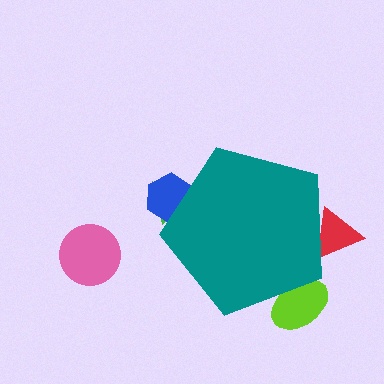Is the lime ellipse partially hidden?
Yes, the lime ellipse is partially hidden behind the teal pentagon.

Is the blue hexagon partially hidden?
Yes, the blue hexagon is partially hidden behind the teal pentagon.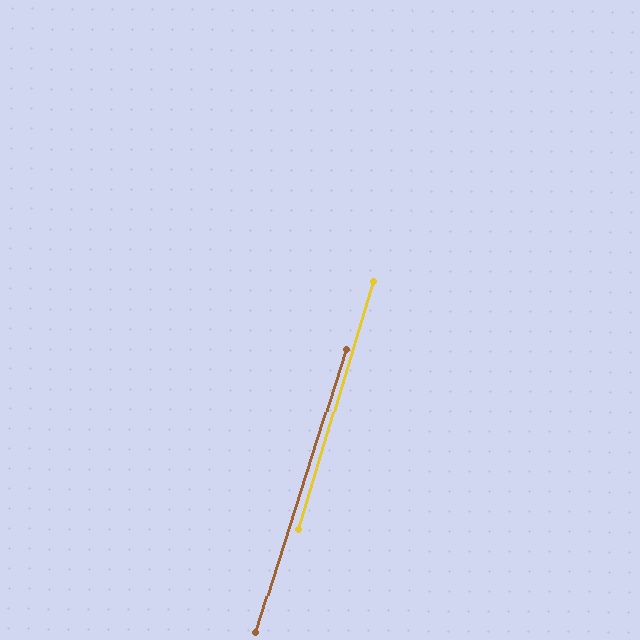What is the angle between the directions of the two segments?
Approximately 1 degree.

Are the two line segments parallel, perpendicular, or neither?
Parallel — their directions differ by only 0.9°.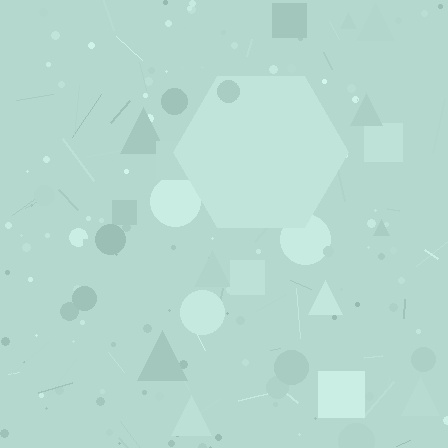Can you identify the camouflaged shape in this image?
The camouflaged shape is a hexagon.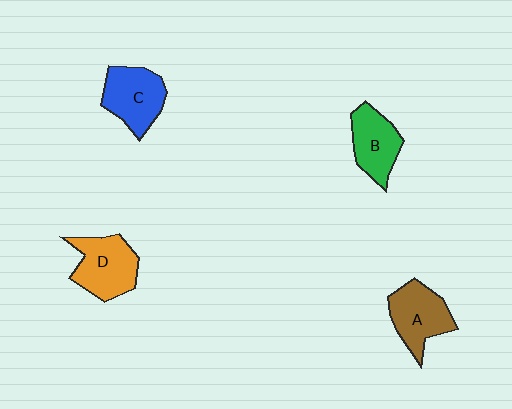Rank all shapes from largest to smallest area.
From largest to smallest: D (orange), C (blue), A (brown), B (green).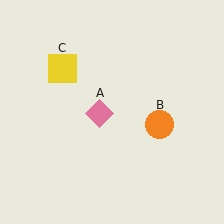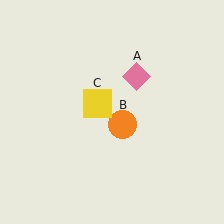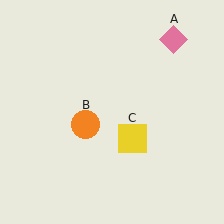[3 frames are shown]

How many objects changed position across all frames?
3 objects changed position: pink diamond (object A), orange circle (object B), yellow square (object C).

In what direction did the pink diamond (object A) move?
The pink diamond (object A) moved up and to the right.